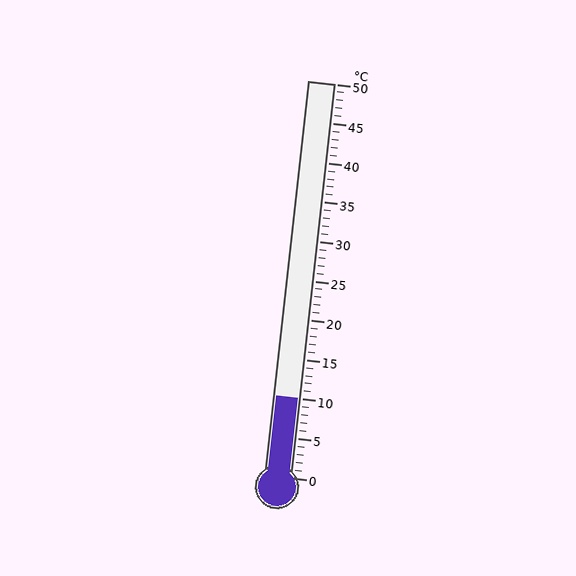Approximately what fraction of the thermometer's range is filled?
The thermometer is filled to approximately 20% of its range.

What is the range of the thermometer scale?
The thermometer scale ranges from 0°C to 50°C.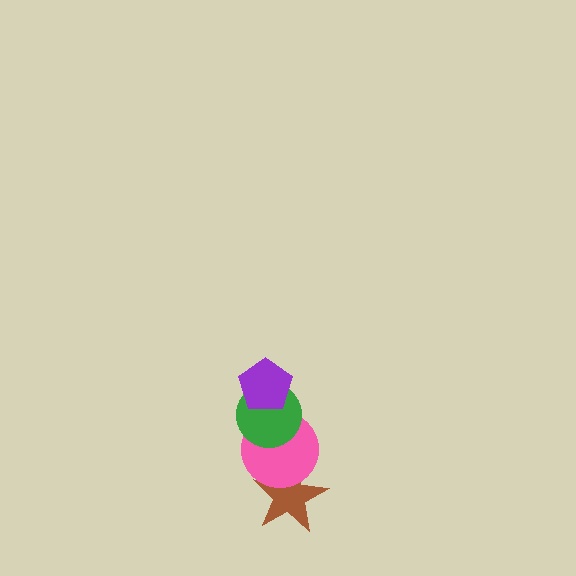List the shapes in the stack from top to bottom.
From top to bottom: the purple pentagon, the green circle, the pink circle, the brown star.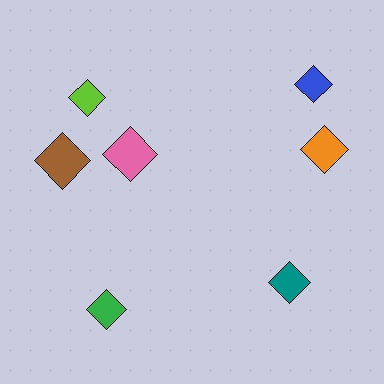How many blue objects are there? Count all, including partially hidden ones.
There is 1 blue object.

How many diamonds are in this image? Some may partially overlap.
There are 7 diamonds.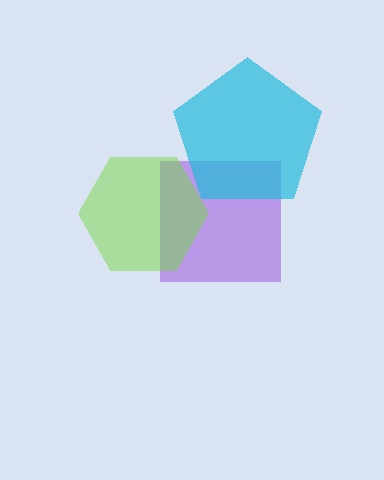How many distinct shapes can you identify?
There are 3 distinct shapes: a purple square, a cyan pentagon, a lime hexagon.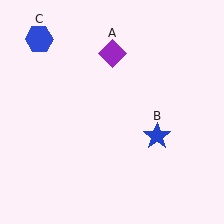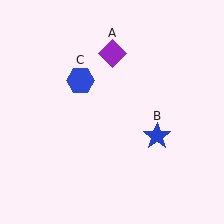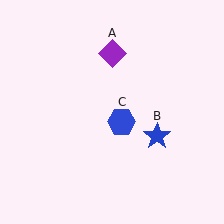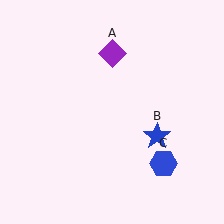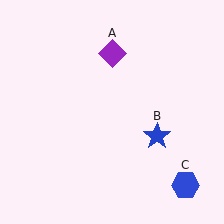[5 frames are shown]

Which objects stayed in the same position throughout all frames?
Purple diamond (object A) and blue star (object B) remained stationary.